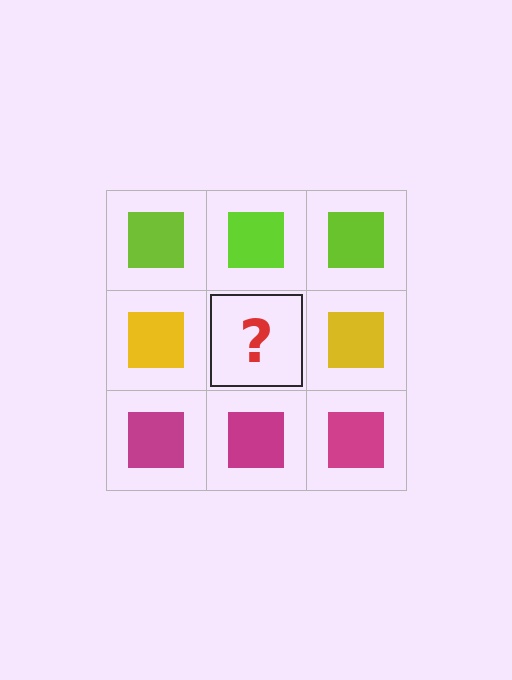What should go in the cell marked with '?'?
The missing cell should contain a yellow square.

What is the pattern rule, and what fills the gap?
The rule is that each row has a consistent color. The gap should be filled with a yellow square.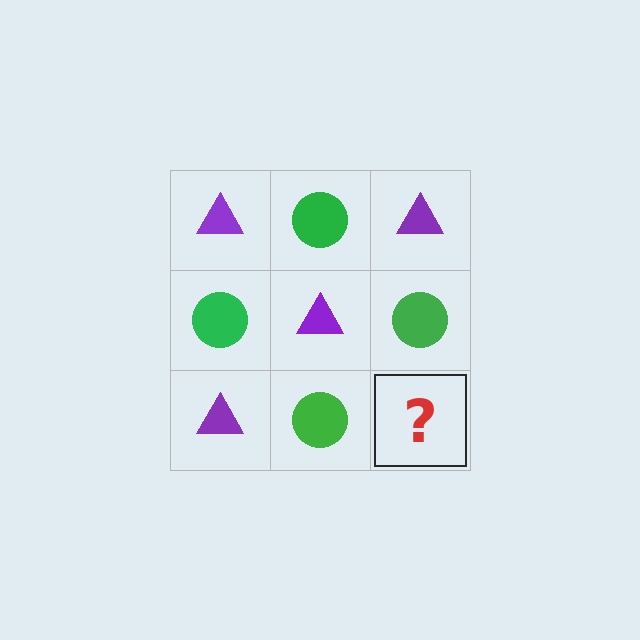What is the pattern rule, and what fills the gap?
The rule is that it alternates purple triangle and green circle in a checkerboard pattern. The gap should be filled with a purple triangle.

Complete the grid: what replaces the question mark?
The question mark should be replaced with a purple triangle.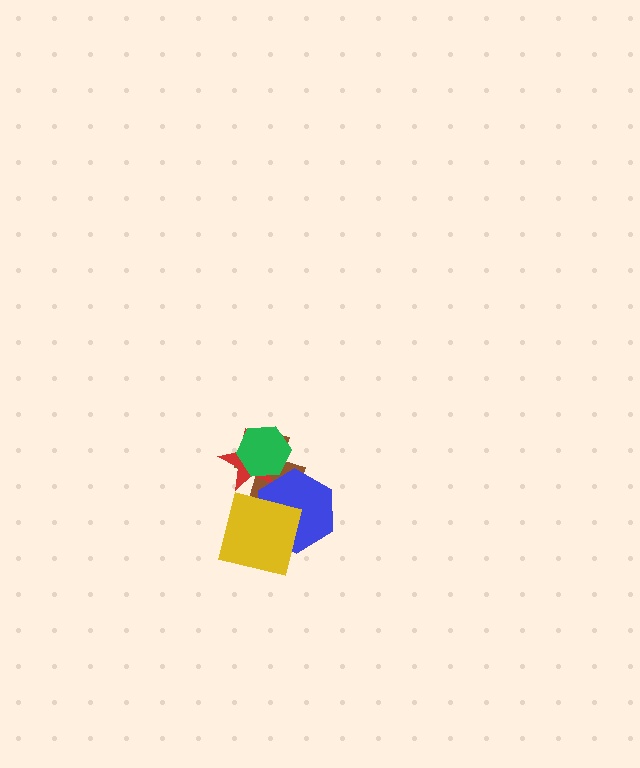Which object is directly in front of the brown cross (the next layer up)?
The red star is directly in front of the brown cross.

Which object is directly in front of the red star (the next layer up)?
The blue hexagon is directly in front of the red star.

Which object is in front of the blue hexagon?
The yellow square is in front of the blue hexagon.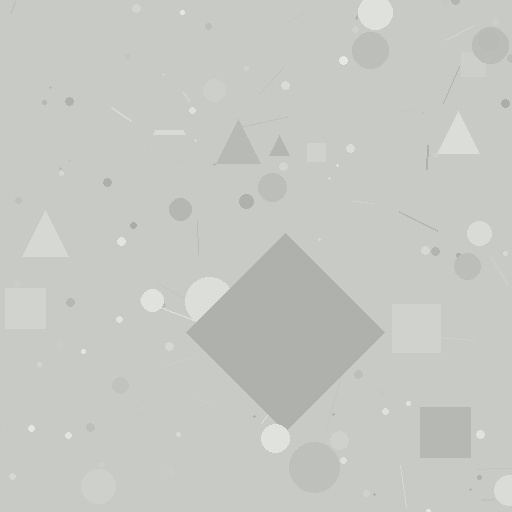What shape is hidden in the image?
A diamond is hidden in the image.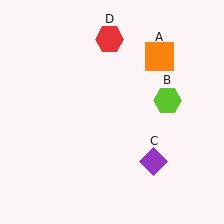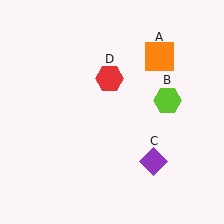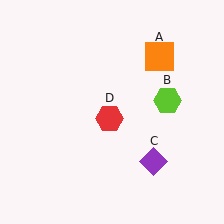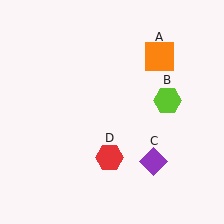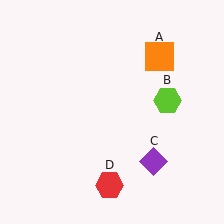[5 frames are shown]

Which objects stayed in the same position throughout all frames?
Orange square (object A) and lime hexagon (object B) and purple diamond (object C) remained stationary.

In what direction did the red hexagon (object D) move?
The red hexagon (object D) moved down.